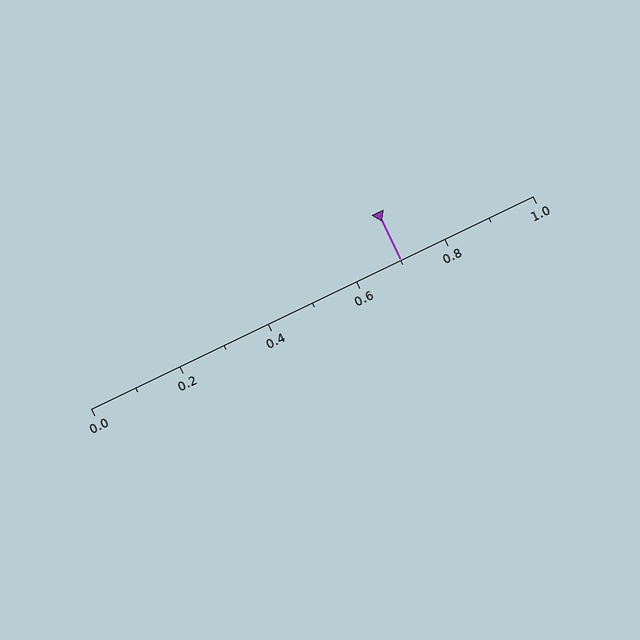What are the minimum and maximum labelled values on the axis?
The axis runs from 0.0 to 1.0.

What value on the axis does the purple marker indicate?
The marker indicates approximately 0.7.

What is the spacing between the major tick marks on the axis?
The major ticks are spaced 0.2 apart.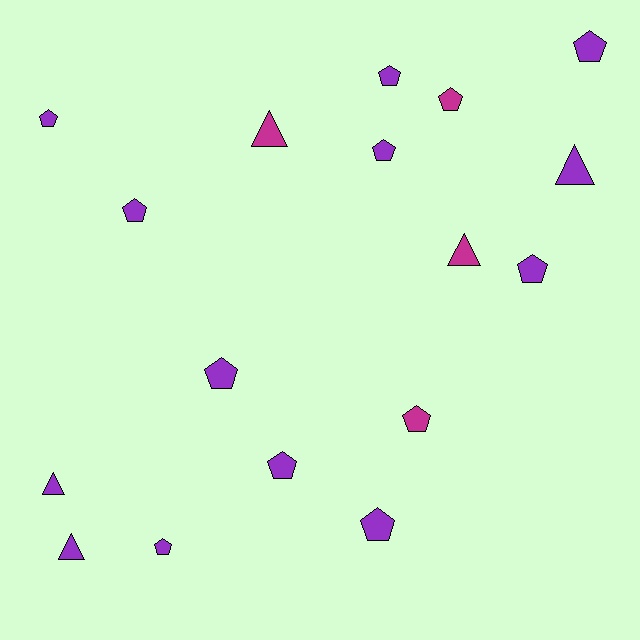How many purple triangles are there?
There are 3 purple triangles.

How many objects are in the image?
There are 17 objects.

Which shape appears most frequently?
Pentagon, with 12 objects.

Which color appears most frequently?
Purple, with 13 objects.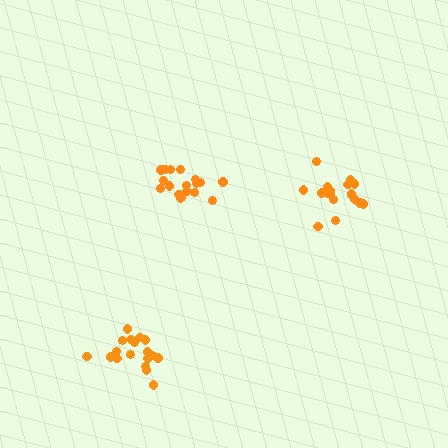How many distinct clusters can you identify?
There are 3 distinct clusters.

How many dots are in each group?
Group 1: 18 dots, Group 2: 19 dots, Group 3: 18 dots (55 total).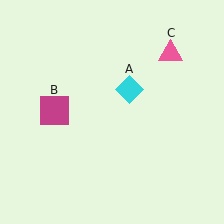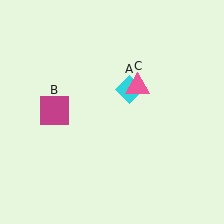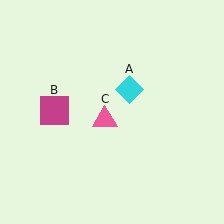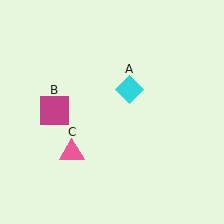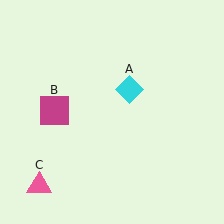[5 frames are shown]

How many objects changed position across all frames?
1 object changed position: pink triangle (object C).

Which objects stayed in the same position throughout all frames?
Cyan diamond (object A) and magenta square (object B) remained stationary.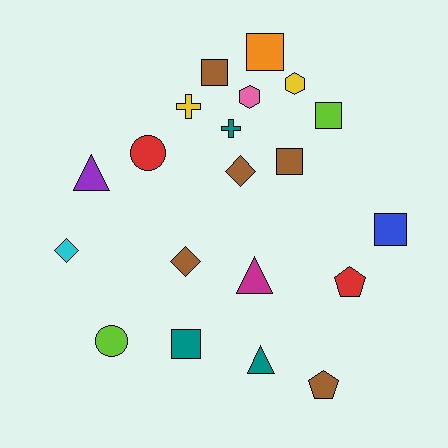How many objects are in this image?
There are 20 objects.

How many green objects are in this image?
There are no green objects.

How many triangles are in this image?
There are 3 triangles.